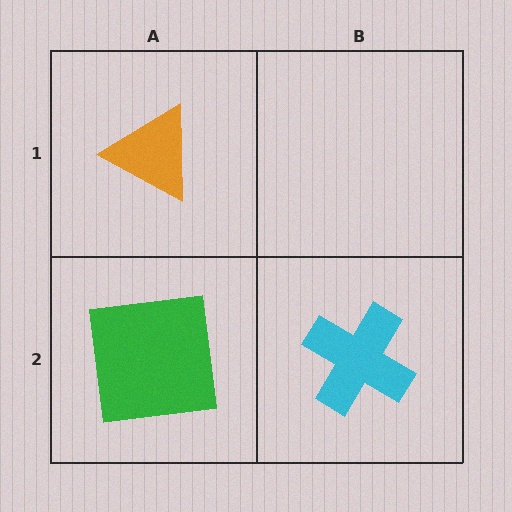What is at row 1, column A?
An orange triangle.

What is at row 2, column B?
A cyan cross.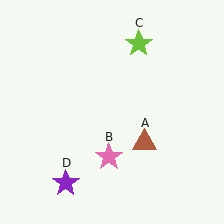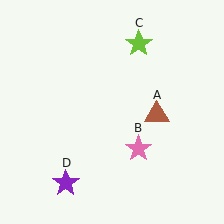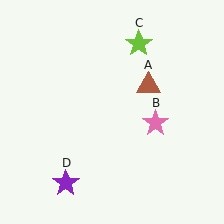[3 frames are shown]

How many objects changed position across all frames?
2 objects changed position: brown triangle (object A), pink star (object B).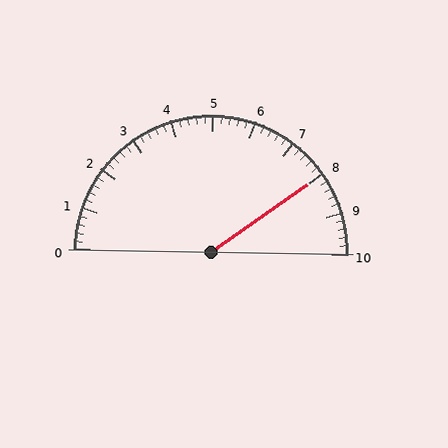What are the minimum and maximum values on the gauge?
The gauge ranges from 0 to 10.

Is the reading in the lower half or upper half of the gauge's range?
The reading is in the upper half of the range (0 to 10).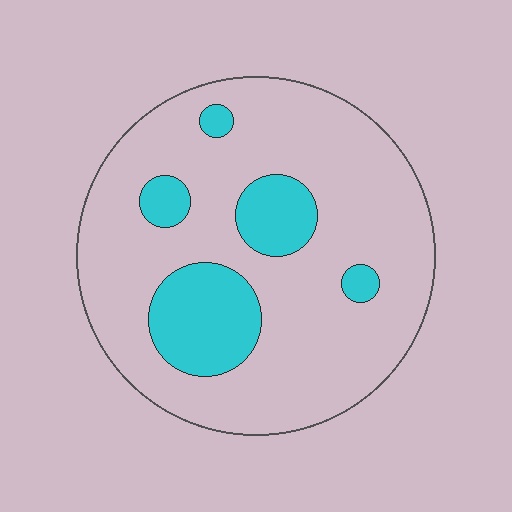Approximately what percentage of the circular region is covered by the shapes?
Approximately 20%.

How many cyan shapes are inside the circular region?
5.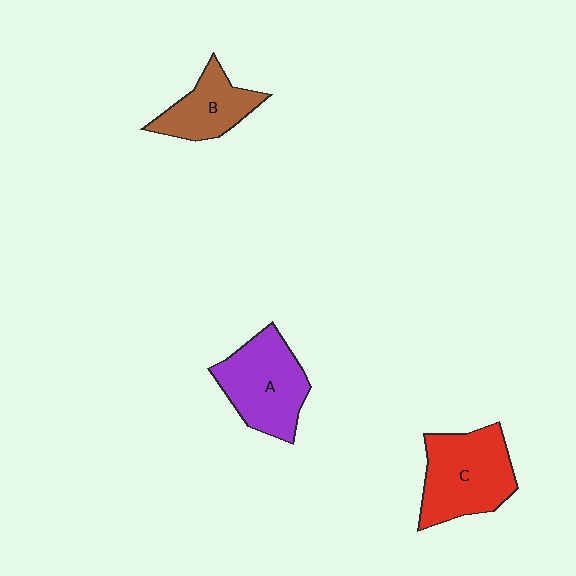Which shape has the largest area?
Shape C (red).